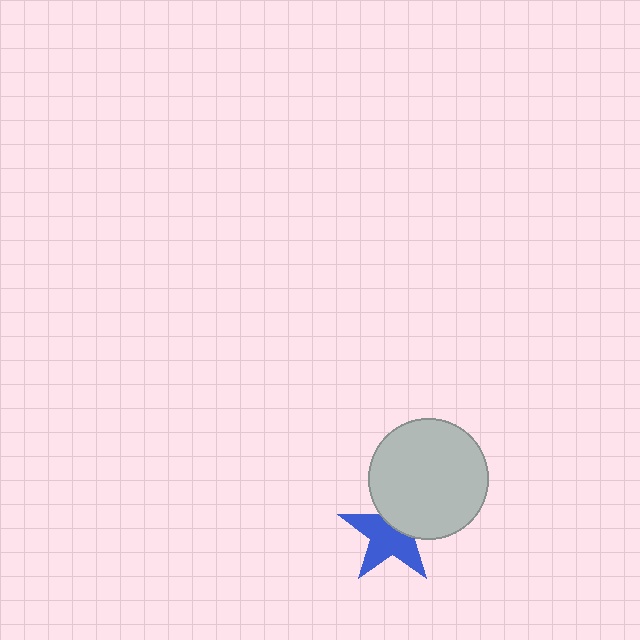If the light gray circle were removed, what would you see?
You would see the complete blue star.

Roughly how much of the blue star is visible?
About half of it is visible (roughly 61%).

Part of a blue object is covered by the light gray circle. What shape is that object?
It is a star.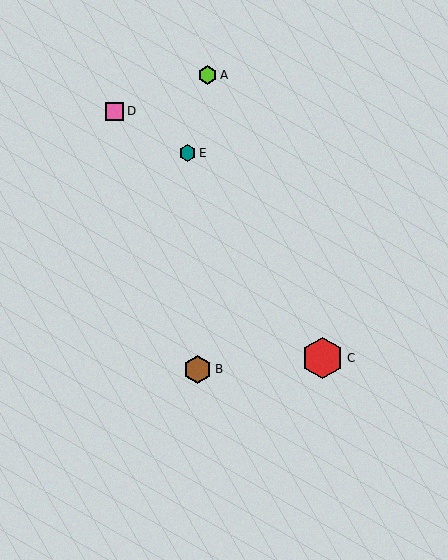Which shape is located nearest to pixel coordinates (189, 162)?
The teal hexagon (labeled E) at (188, 153) is nearest to that location.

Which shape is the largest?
The red hexagon (labeled C) is the largest.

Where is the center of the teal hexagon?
The center of the teal hexagon is at (188, 153).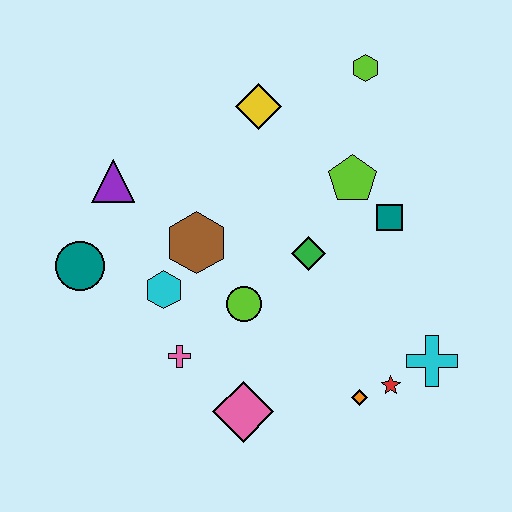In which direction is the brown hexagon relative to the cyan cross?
The brown hexagon is to the left of the cyan cross.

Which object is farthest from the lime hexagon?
The pink diamond is farthest from the lime hexagon.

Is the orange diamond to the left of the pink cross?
No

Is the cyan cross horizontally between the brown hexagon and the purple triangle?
No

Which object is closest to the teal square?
The lime pentagon is closest to the teal square.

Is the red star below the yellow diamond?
Yes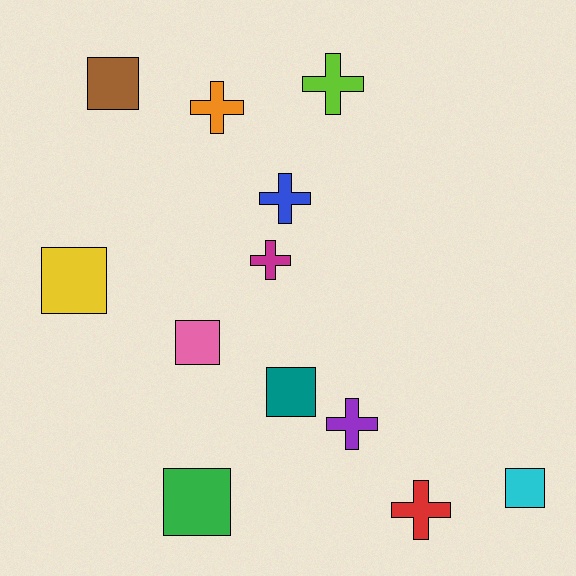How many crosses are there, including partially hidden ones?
There are 6 crosses.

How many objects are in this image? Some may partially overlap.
There are 12 objects.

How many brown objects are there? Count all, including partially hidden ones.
There is 1 brown object.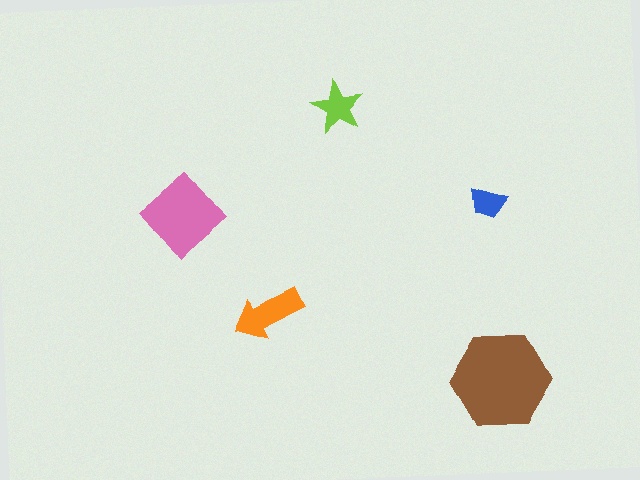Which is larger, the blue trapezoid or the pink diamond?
The pink diamond.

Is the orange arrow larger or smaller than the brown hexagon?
Smaller.